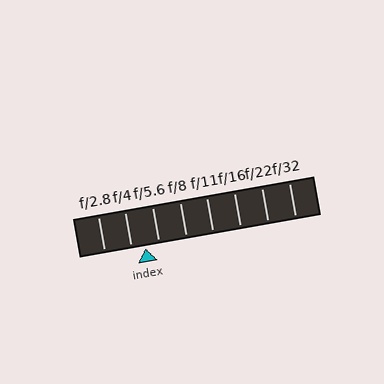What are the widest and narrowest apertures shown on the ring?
The widest aperture shown is f/2.8 and the narrowest is f/32.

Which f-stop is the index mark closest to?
The index mark is closest to f/5.6.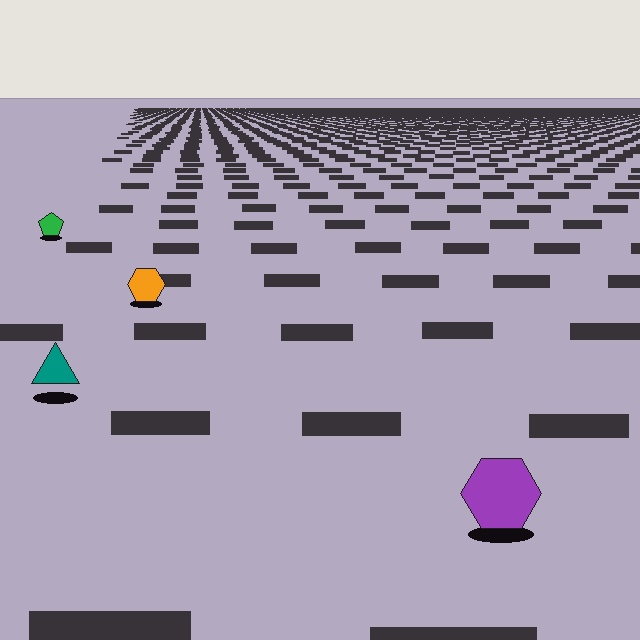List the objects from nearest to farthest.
From nearest to farthest: the purple hexagon, the teal triangle, the orange hexagon, the green pentagon.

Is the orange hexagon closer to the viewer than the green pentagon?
Yes. The orange hexagon is closer — you can tell from the texture gradient: the ground texture is coarser near it.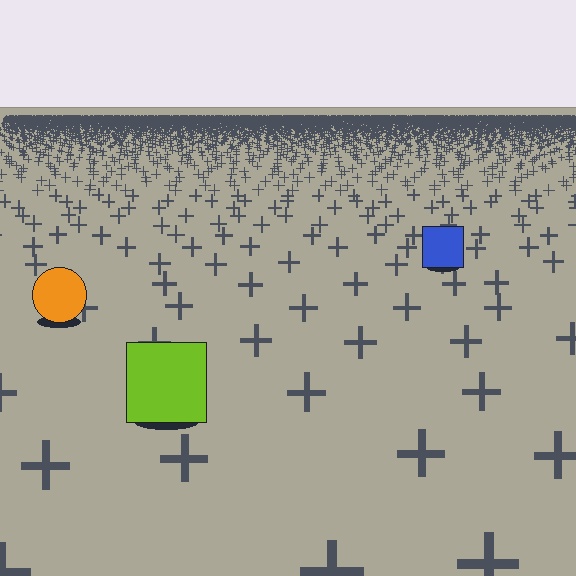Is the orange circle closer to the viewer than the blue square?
Yes. The orange circle is closer — you can tell from the texture gradient: the ground texture is coarser near it.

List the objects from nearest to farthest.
From nearest to farthest: the lime square, the orange circle, the blue square.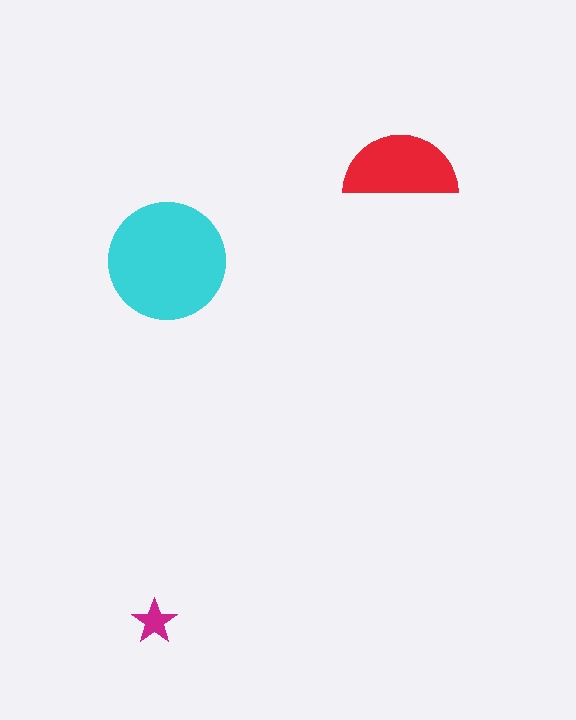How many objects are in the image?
There are 3 objects in the image.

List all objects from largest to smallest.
The cyan circle, the red semicircle, the magenta star.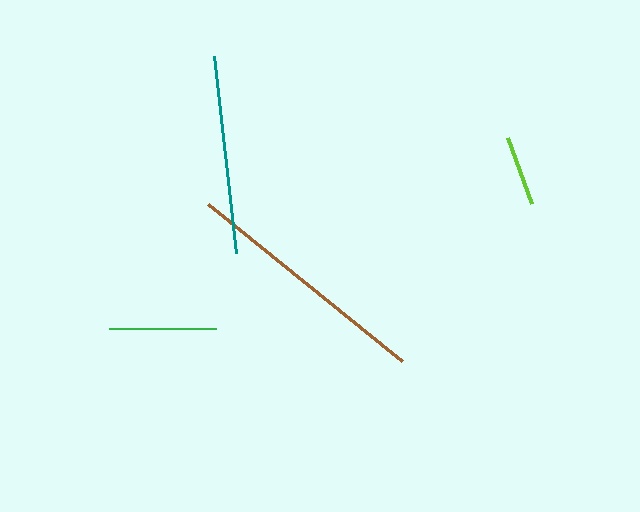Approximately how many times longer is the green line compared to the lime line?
The green line is approximately 1.5 times the length of the lime line.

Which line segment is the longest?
The brown line is the longest at approximately 249 pixels.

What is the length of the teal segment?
The teal segment is approximately 198 pixels long.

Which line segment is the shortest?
The lime line is the shortest at approximately 70 pixels.